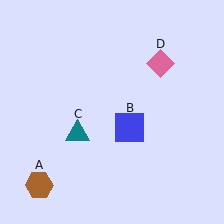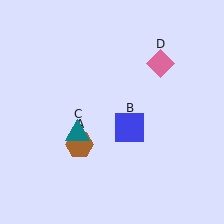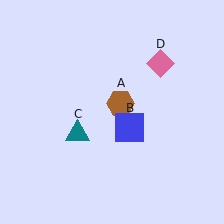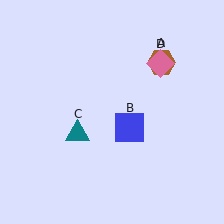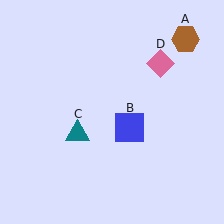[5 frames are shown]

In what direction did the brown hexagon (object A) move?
The brown hexagon (object A) moved up and to the right.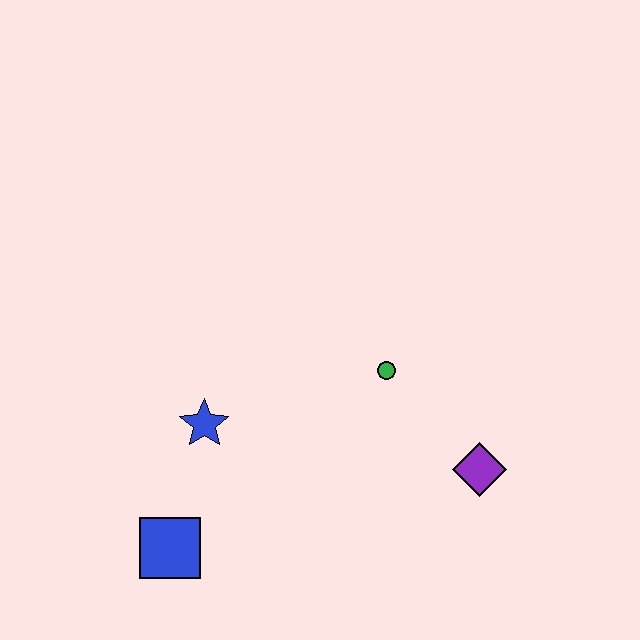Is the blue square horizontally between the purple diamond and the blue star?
No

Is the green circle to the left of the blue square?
No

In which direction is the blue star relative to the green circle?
The blue star is to the left of the green circle.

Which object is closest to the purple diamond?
The green circle is closest to the purple diamond.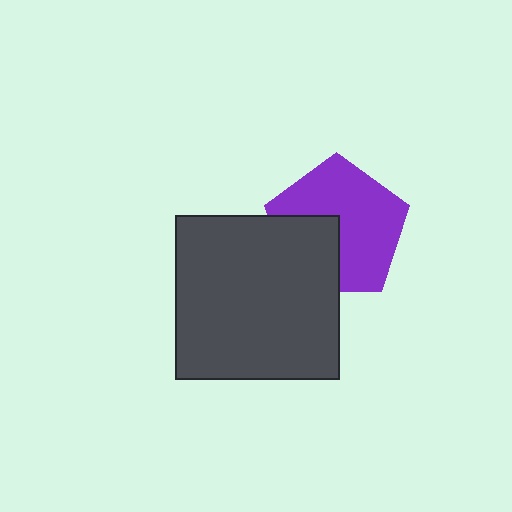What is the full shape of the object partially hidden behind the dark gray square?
The partially hidden object is a purple pentagon.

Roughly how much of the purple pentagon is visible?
Most of it is visible (roughly 67%).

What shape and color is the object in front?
The object in front is a dark gray square.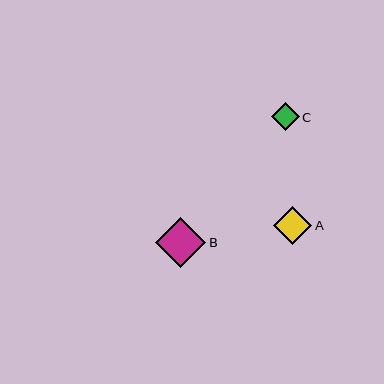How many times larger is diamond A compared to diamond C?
Diamond A is approximately 1.4 times the size of diamond C.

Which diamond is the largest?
Diamond B is the largest with a size of approximately 50 pixels.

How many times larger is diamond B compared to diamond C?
Diamond B is approximately 1.8 times the size of diamond C.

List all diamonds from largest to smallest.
From largest to smallest: B, A, C.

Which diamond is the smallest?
Diamond C is the smallest with a size of approximately 28 pixels.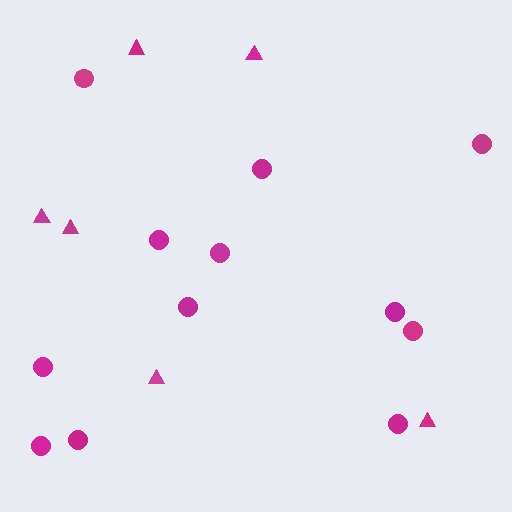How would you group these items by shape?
There are 2 groups: one group of triangles (6) and one group of circles (12).